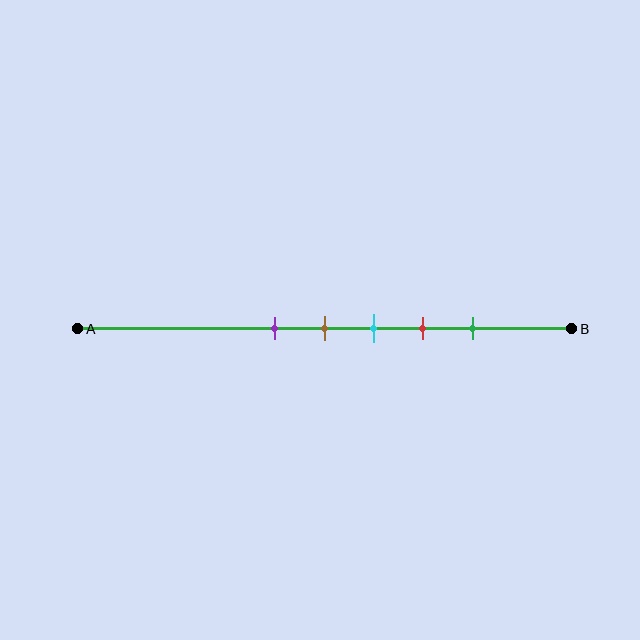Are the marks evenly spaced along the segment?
Yes, the marks are approximately evenly spaced.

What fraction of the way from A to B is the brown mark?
The brown mark is approximately 50% (0.5) of the way from A to B.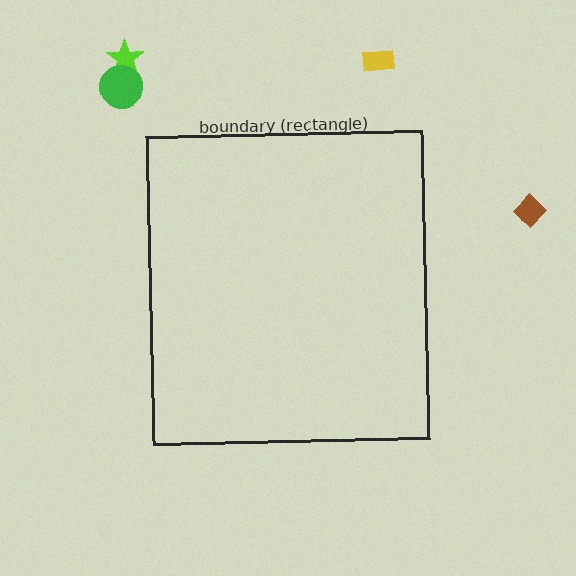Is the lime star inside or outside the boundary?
Outside.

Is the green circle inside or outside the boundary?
Outside.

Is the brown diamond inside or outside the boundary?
Outside.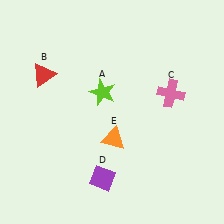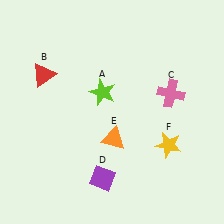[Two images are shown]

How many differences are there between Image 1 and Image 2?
There is 1 difference between the two images.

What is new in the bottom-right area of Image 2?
A yellow star (F) was added in the bottom-right area of Image 2.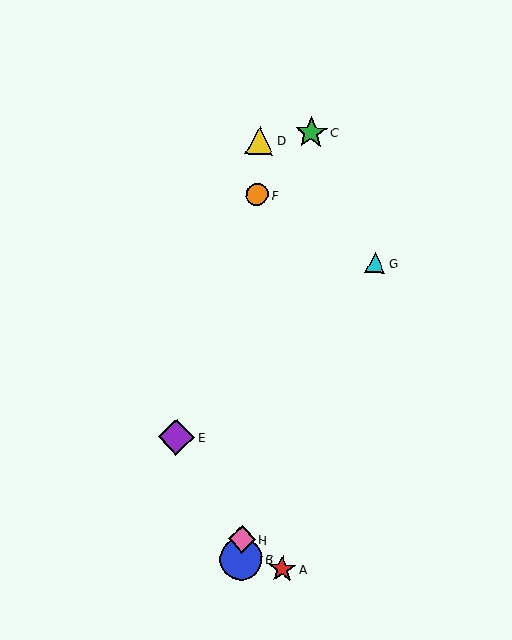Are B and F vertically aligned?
Yes, both are at x≈241.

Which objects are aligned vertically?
Objects B, D, F, H are aligned vertically.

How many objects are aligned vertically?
4 objects (B, D, F, H) are aligned vertically.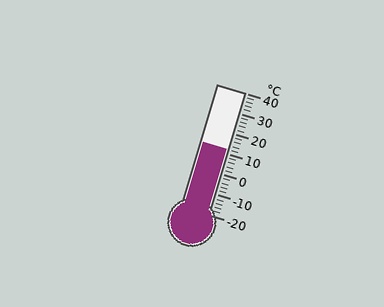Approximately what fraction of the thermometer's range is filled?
The thermometer is filled to approximately 55% of its range.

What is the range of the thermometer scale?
The thermometer scale ranges from -20°C to 40°C.